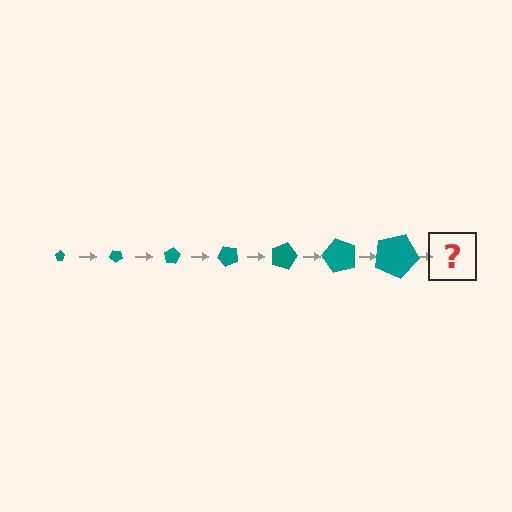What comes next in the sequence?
The next element should be a pentagon, larger than the previous one and rotated 280 degrees from the start.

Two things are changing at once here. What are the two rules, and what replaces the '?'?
The two rules are that the pentagon grows larger each step and it rotates 40 degrees each step. The '?' should be a pentagon, larger than the previous one and rotated 280 degrees from the start.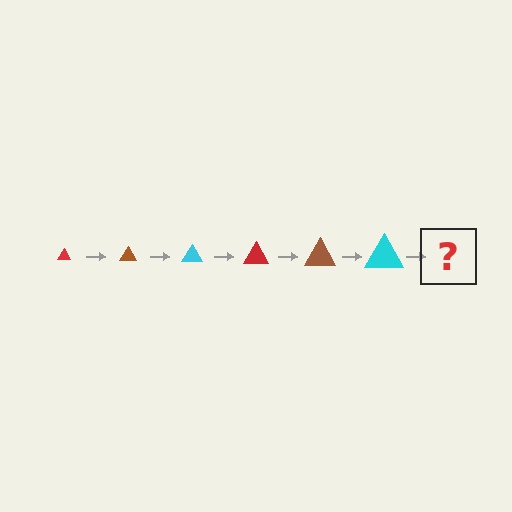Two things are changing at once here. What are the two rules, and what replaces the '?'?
The two rules are that the triangle grows larger each step and the color cycles through red, brown, and cyan. The '?' should be a red triangle, larger than the previous one.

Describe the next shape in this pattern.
It should be a red triangle, larger than the previous one.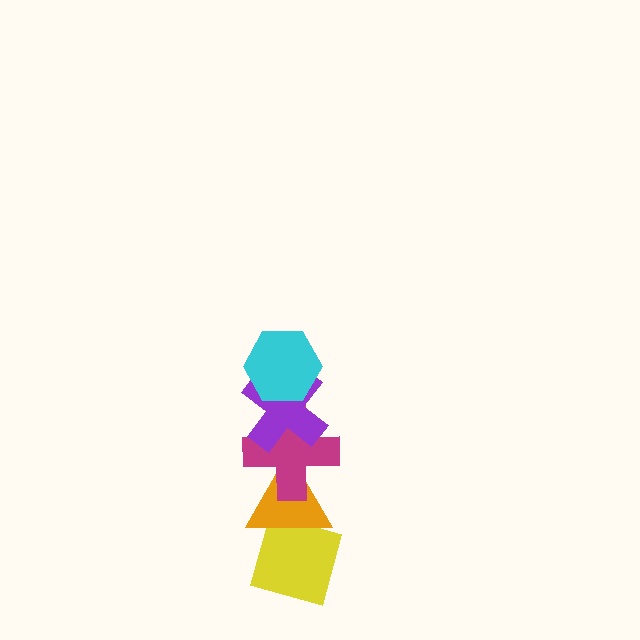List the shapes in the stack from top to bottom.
From top to bottom: the cyan hexagon, the purple cross, the magenta cross, the orange triangle, the yellow diamond.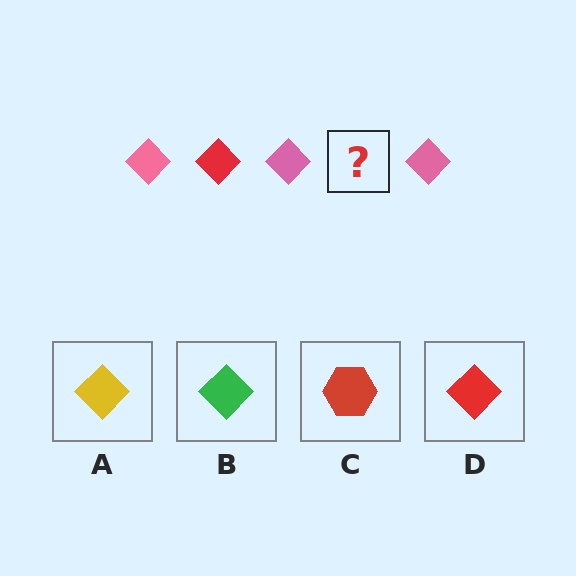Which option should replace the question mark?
Option D.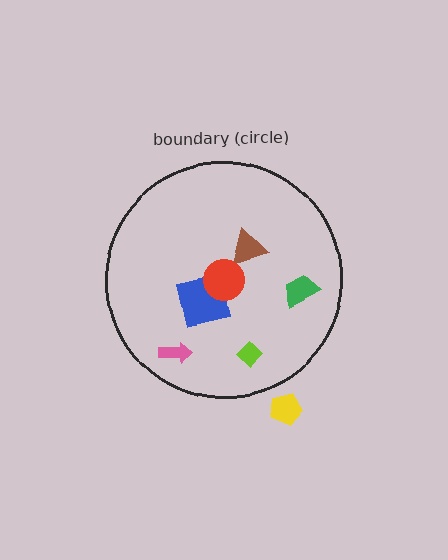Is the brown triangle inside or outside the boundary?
Inside.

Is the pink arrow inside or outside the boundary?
Inside.